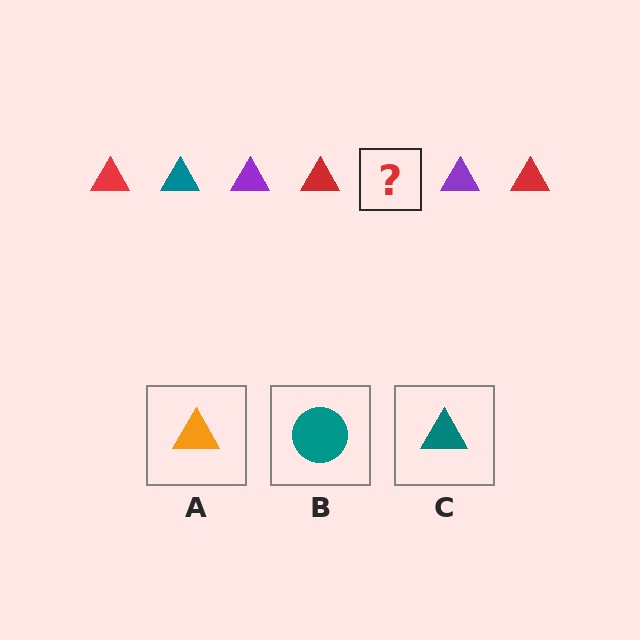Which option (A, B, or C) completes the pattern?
C.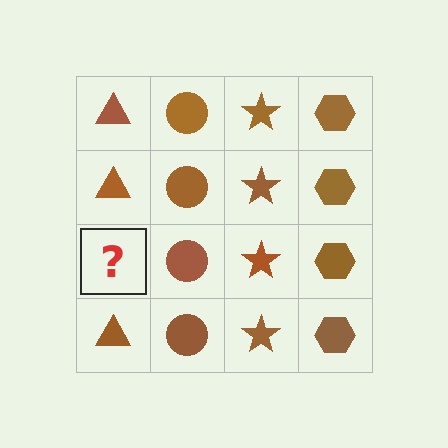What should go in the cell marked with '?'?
The missing cell should contain a brown triangle.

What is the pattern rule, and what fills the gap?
The rule is that each column has a consistent shape. The gap should be filled with a brown triangle.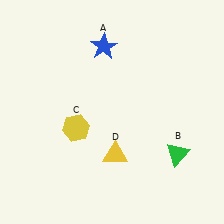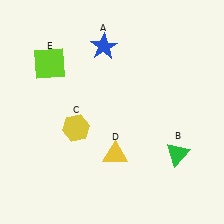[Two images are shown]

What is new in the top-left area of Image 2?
A lime square (E) was added in the top-left area of Image 2.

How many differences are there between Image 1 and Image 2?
There is 1 difference between the two images.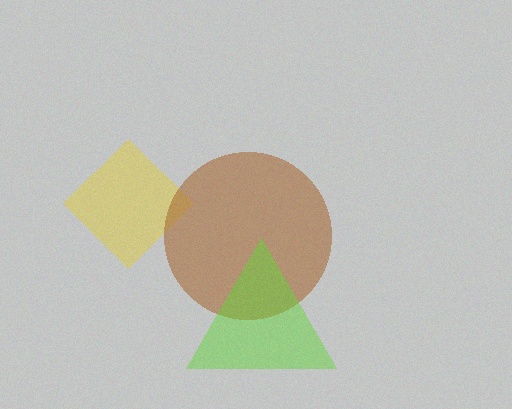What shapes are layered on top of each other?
The layered shapes are: a yellow diamond, a brown circle, a lime triangle.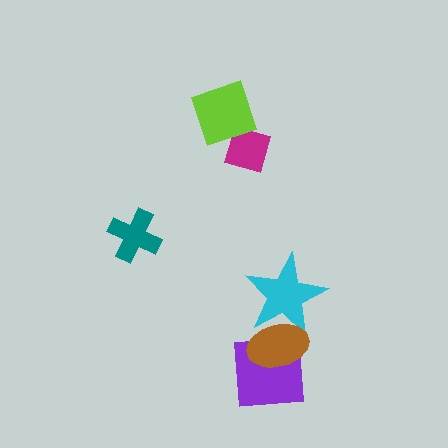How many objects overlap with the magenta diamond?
1 object overlaps with the magenta diamond.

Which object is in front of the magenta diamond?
The lime diamond is in front of the magenta diamond.